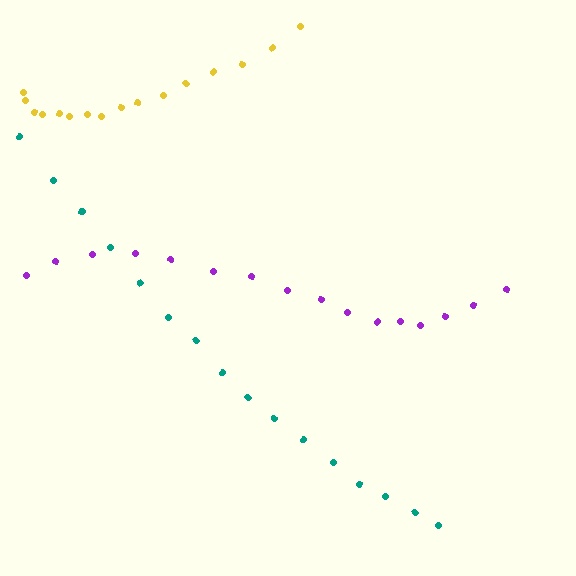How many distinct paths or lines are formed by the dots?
There are 3 distinct paths.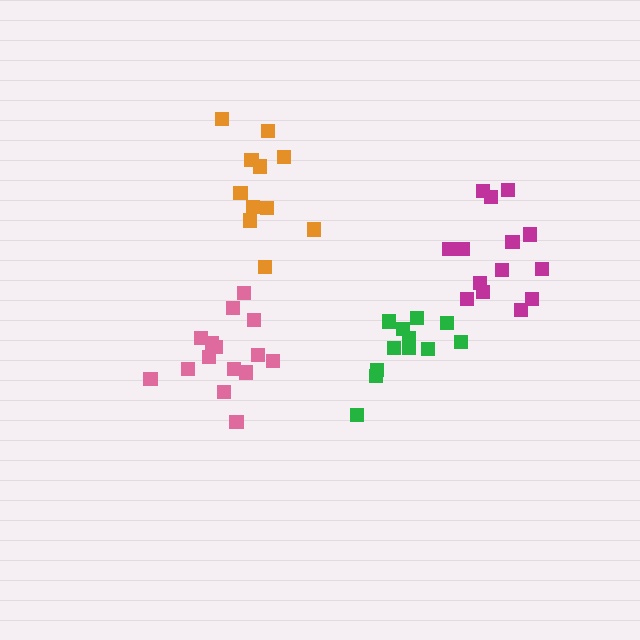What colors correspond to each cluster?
The clusters are colored: orange, green, pink, magenta.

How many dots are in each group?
Group 1: 11 dots, Group 2: 12 dots, Group 3: 15 dots, Group 4: 15 dots (53 total).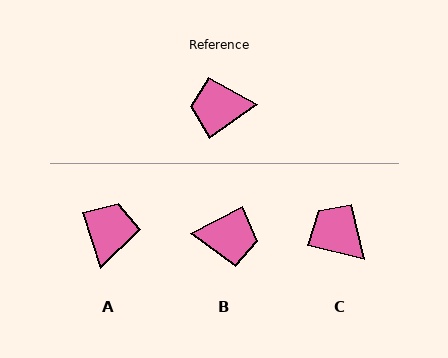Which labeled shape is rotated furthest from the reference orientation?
B, about 171 degrees away.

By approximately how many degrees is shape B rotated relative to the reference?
Approximately 171 degrees counter-clockwise.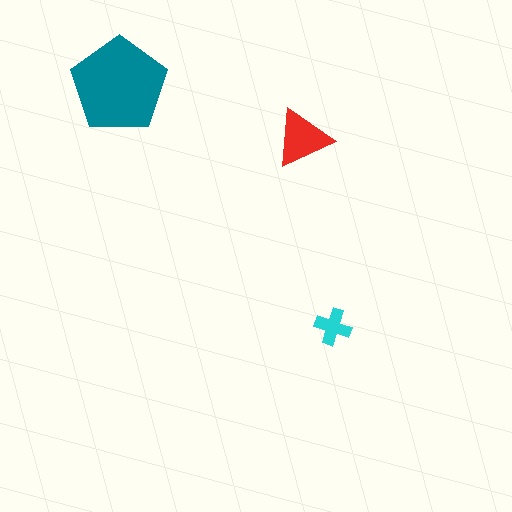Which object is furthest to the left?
The teal pentagon is leftmost.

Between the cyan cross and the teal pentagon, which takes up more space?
The teal pentagon.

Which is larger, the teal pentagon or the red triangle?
The teal pentagon.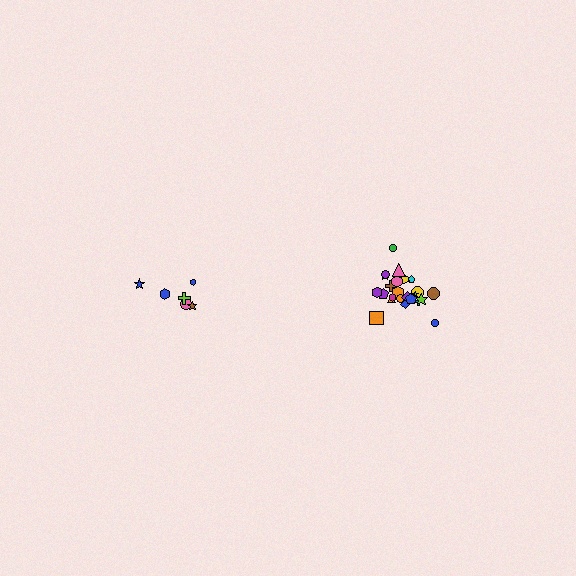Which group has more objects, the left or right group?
The right group.